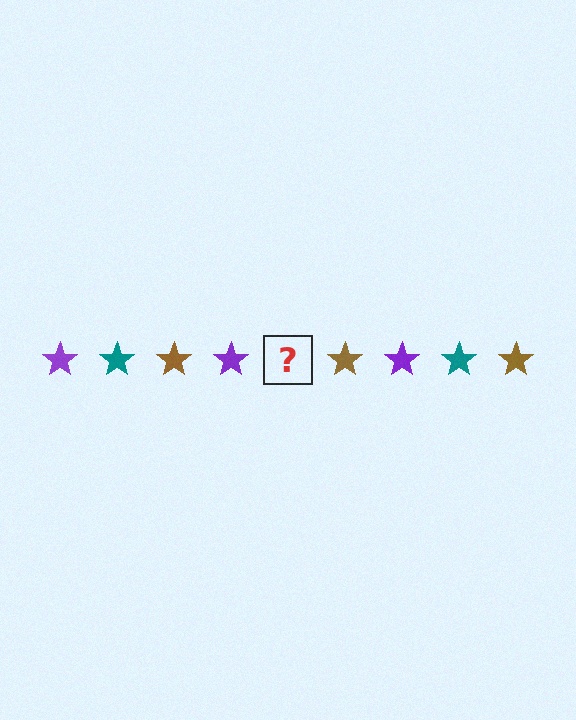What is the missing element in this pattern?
The missing element is a teal star.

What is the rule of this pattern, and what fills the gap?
The rule is that the pattern cycles through purple, teal, brown stars. The gap should be filled with a teal star.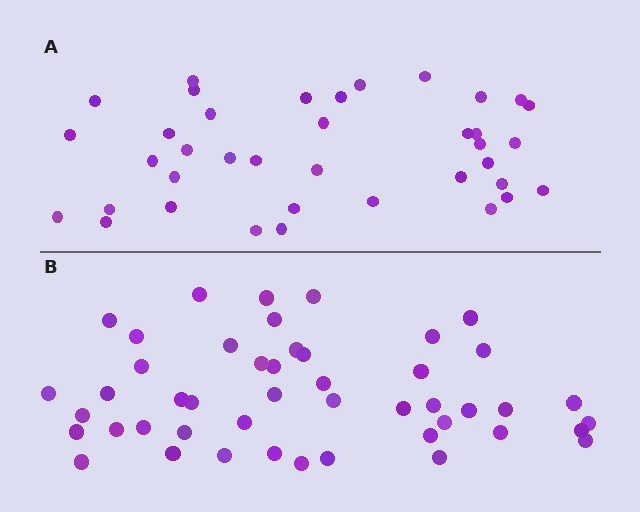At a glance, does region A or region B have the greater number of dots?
Region B (the bottom region) has more dots.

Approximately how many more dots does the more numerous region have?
Region B has roughly 8 or so more dots than region A.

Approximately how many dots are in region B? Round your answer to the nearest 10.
About 50 dots. (The exact count is 47, which rounds to 50.)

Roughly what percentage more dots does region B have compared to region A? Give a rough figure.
About 25% more.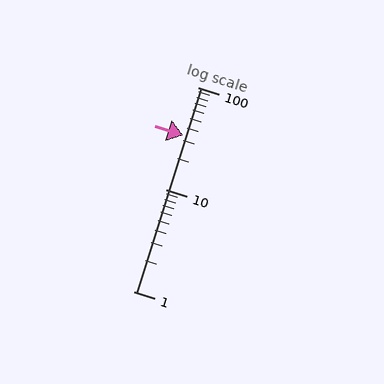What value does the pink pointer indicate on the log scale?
The pointer indicates approximately 34.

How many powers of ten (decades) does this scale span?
The scale spans 2 decades, from 1 to 100.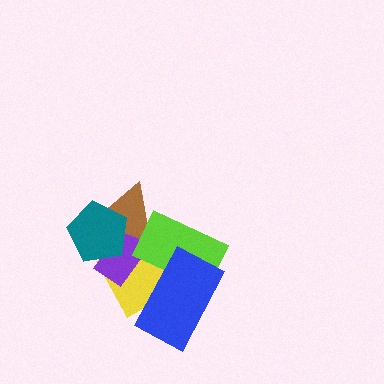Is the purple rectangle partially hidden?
Yes, it is partially covered by another shape.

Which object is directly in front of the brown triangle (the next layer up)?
The teal pentagon is directly in front of the brown triangle.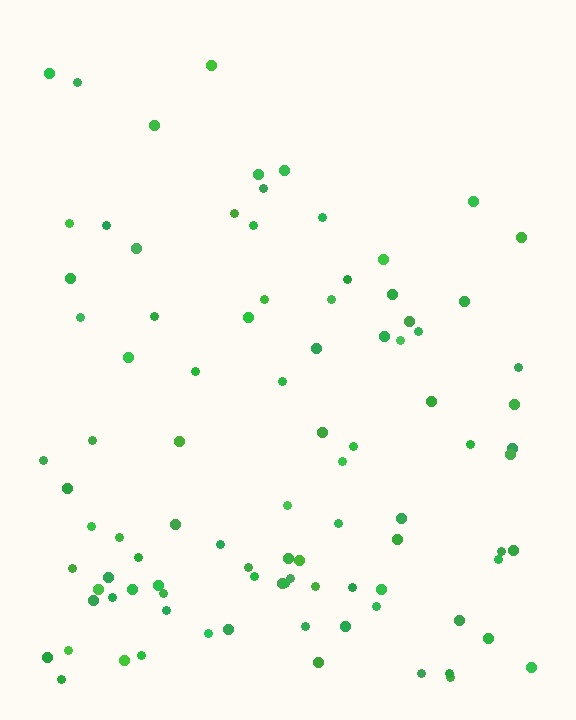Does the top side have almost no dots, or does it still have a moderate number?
Still a moderate number, just noticeably fewer than the bottom.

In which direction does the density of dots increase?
From top to bottom, with the bottom side densest.